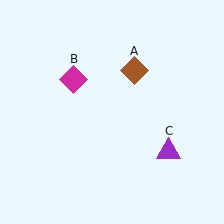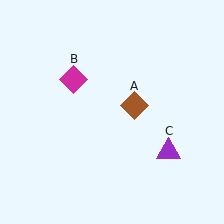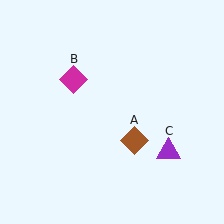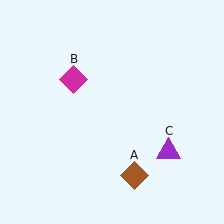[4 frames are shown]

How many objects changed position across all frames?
1 object changed position: brown diamond (object A).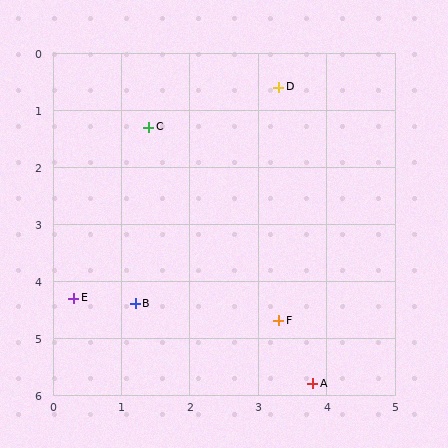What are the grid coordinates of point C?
Point C is at approximately (1.4, 1.3).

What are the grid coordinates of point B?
Point B is at approximately (1.2, 4.4).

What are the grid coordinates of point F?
Point F is at approximately (3.3, 4.7).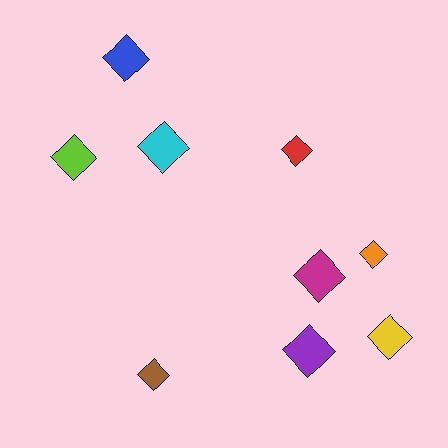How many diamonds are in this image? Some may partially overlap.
There are 9 diamonds.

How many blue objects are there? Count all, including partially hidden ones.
There is 1 blue object.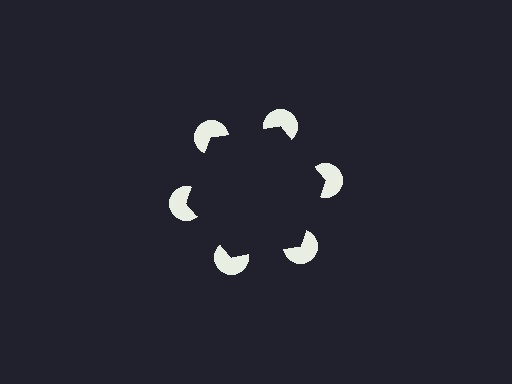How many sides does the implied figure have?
6 sides.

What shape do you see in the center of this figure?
An illusory hexagon — its edges are inferred from the aligned wedge cuts in the pac-man discs, not physically drawn.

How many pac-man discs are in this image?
There are 6 — one at each vertex of the illusory hexagon.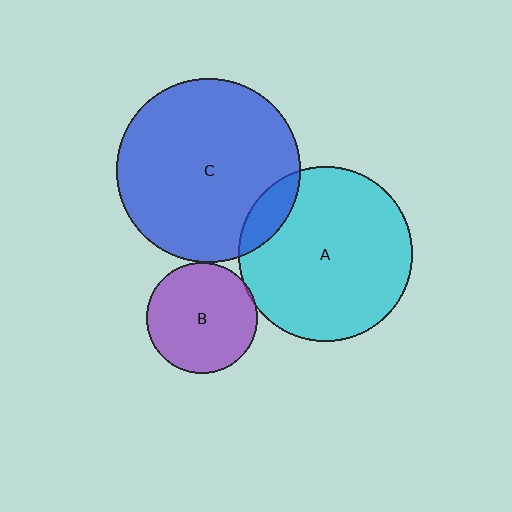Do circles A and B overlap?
Yes.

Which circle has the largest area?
Circle C (blue).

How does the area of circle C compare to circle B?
Approximately 2.7 times.